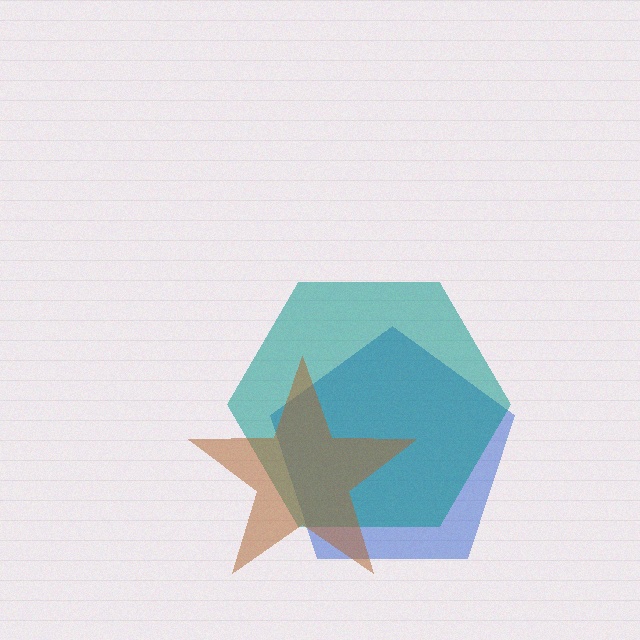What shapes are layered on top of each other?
The layered shapes are: a blue pentagon, a teal hexagon, a brown star.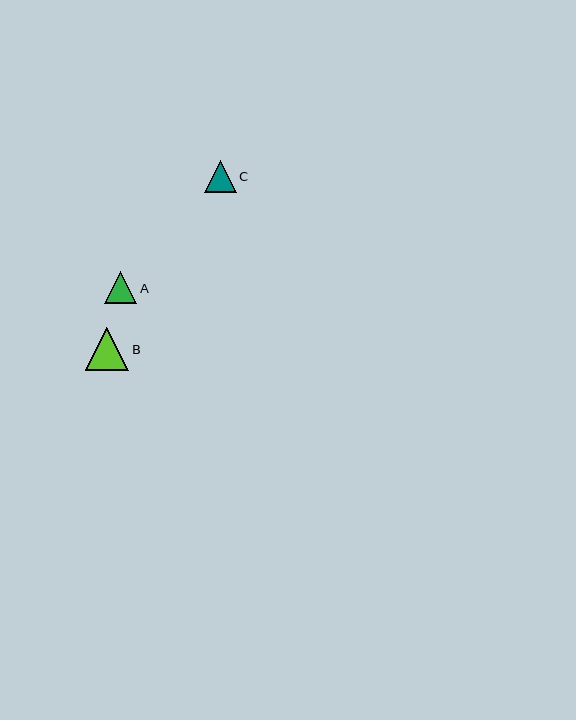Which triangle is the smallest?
Triangle C is the smallest with a size of approximately 32 pixels.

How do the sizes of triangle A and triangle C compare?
Triangle A and triangle C are approximately the same size.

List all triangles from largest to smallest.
From largest to smallest: B, A, C.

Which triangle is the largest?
Triangle B is the largest with a size of approximately 44 pixels.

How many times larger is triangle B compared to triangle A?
Triangle B is approximately 1.4 times the size of triangle A.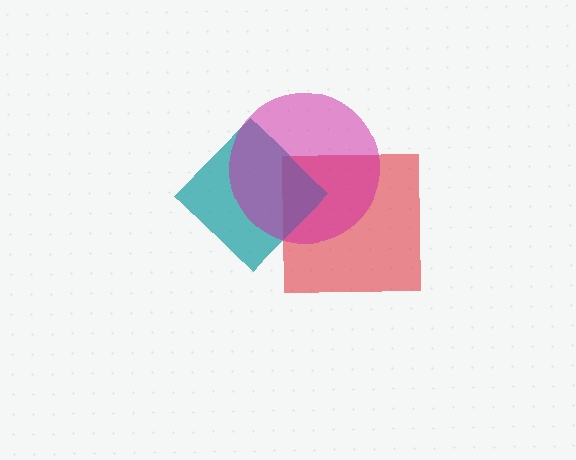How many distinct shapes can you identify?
There are 3 distinct shapes: a red square, a teal diamond, a magenta circle.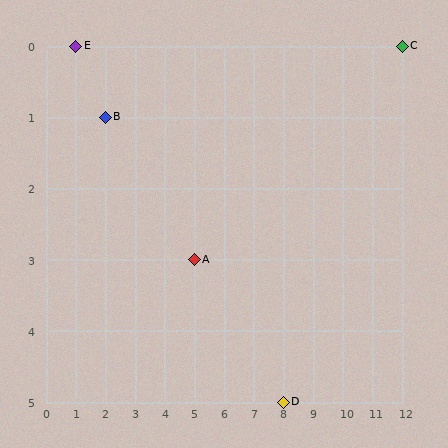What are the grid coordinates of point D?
Point D is at grid coordinates (8, 5).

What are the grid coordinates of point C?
Point C is at grid coordinates (12, 0).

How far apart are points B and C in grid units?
Points B and C are 10 columns and 1 row apart (about 10.0 grid units diagonally).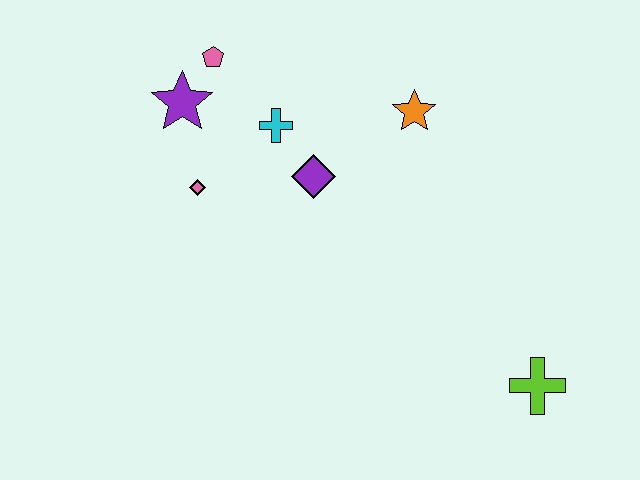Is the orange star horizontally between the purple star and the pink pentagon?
No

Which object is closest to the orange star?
The purple diamond is closest to the orange star.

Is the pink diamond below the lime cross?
No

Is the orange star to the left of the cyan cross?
No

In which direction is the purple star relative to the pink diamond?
The purple star is above the pink diamond.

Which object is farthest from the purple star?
The lime cross is farthest from the purple star.